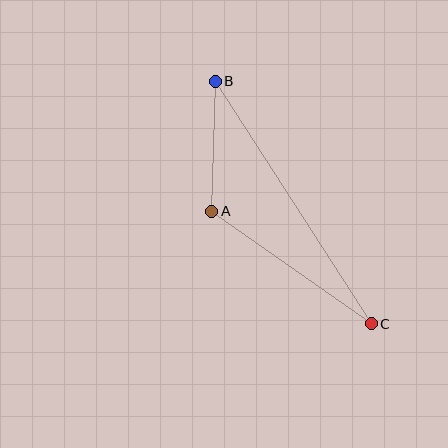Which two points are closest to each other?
Points A and B are closest to each other.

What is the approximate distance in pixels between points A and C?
The distance between A and C is approximately 195 pixels.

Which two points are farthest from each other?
Points B and C are farthest from each other.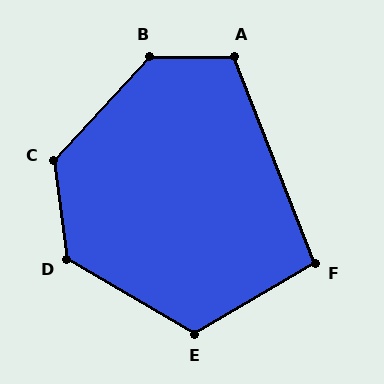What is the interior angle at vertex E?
Approximately 119 degrees (obtuse).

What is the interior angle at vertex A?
Approximately 111 degrees (obtuse).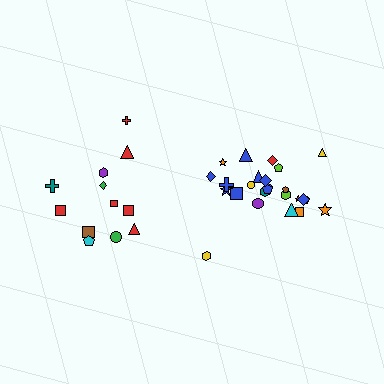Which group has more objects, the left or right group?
The right group.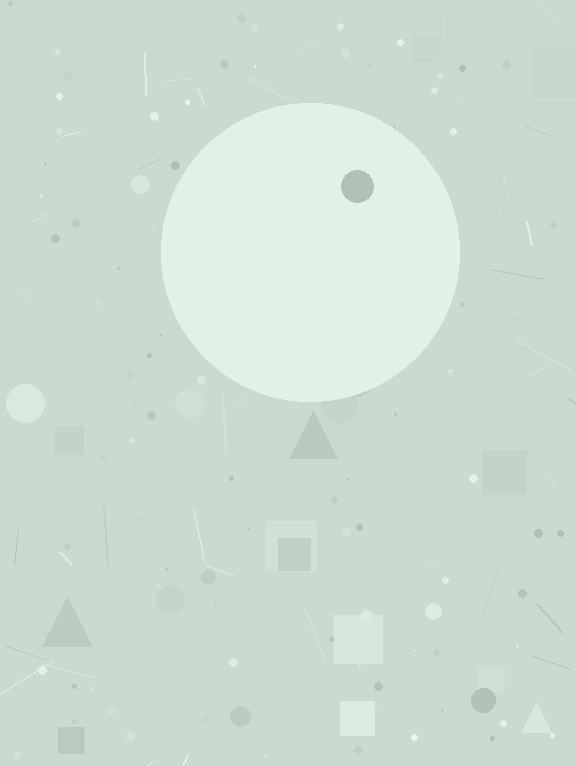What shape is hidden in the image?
A circle is hidden in the image.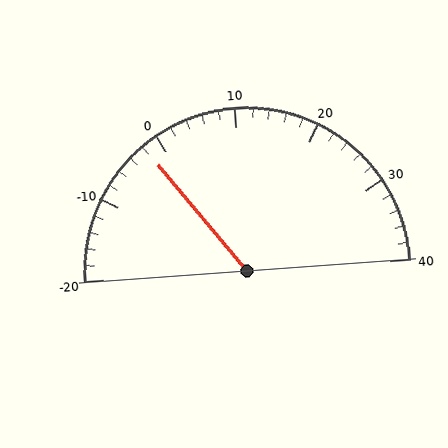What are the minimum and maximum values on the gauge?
The gauge ranges from -20 to 40.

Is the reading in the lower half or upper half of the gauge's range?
The reading is in the lower half of the range (-20 to 40).